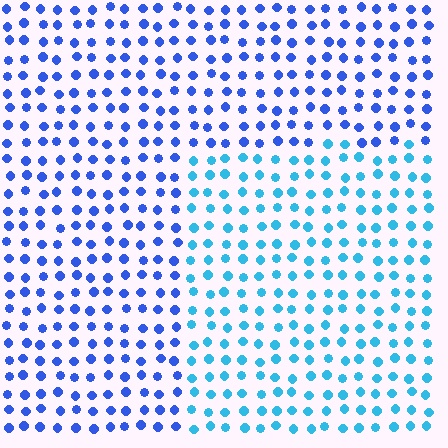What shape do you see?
I see a rectangle.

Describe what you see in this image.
The image is filled with small blue elements in a uniform arrangement. A rectangle-shaped region is visible where the elements are tinted to a slightly different hue, forming a subtle color boundary.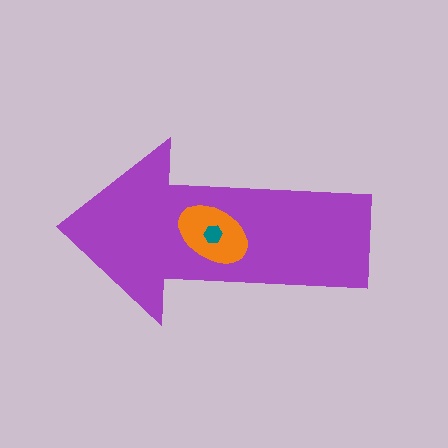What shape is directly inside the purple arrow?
The orange ellipse.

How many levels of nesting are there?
3.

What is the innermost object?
The teal hexagon.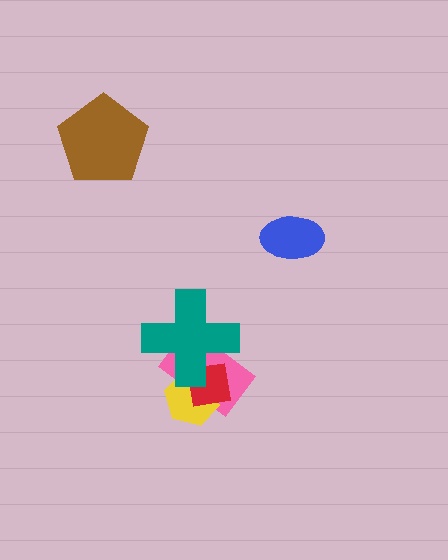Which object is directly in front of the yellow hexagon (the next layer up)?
The red square is directly in front of the yellow hexagon.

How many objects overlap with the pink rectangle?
3 objects overlap with the pink rectangle.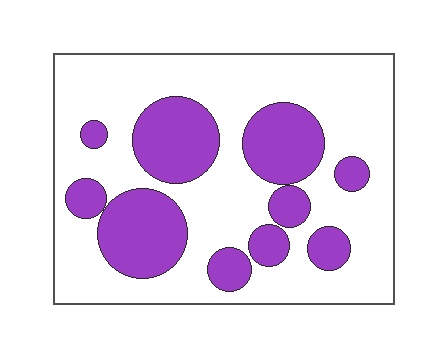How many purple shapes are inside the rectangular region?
10.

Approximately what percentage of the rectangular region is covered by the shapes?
Approximately 30%.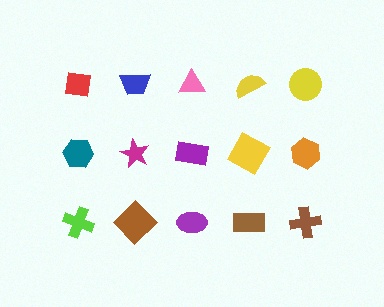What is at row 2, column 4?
A yellow square.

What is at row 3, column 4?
A brown rectangle.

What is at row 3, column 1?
A lime cross.